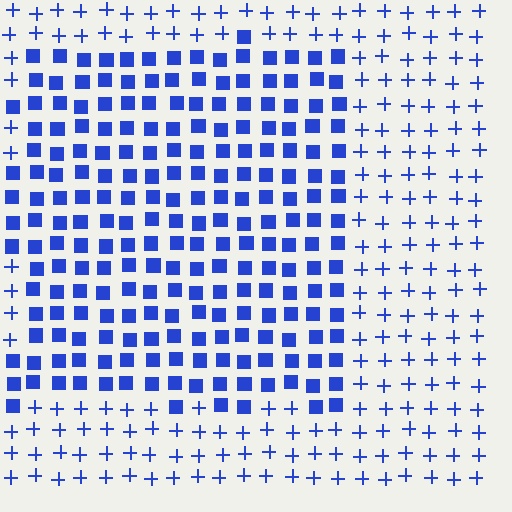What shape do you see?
I see a rectangle.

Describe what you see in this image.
The image is filled with small blue elements arranged in a uniform grid. A rectangle-shaped region contains squares, while the surrounding area contains plus signs. The boundary is defined purely by the change in element shape.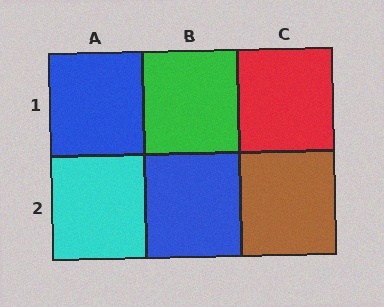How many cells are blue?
2 cells are blue.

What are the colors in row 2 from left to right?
Cyan, blue, brown.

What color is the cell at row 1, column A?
Blue.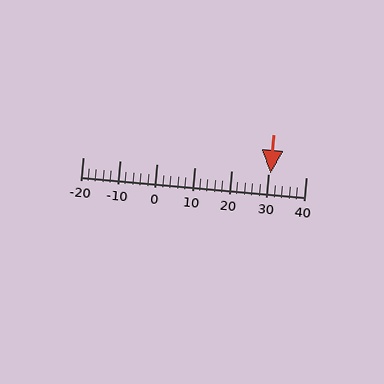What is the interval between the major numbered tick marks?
The major tick marks are spaced 10 units apart.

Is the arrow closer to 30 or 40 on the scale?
The arrow is closer to 30.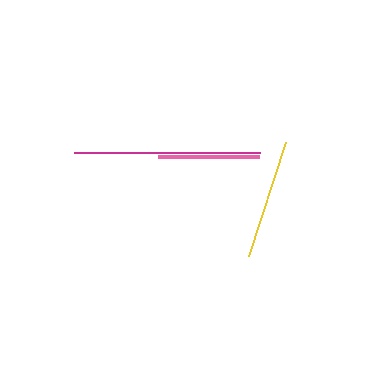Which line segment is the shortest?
The pink line is the shortest at approximately 101 pixels.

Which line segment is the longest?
The magenta line is the longest at approximately 185 pixels.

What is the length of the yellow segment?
The yellow segment is approximately 120 pixels long.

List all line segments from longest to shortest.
From longest to shortest: magenta, yellow, pink.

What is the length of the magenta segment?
The magenta segment is approximately 185 pixels long.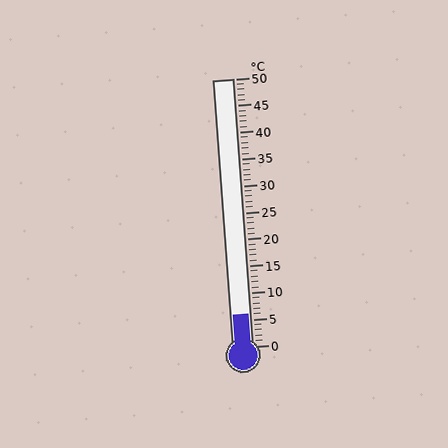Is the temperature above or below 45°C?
The temperature is below 45°C.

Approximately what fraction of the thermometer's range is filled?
The thermometer is filled to approximately 10% of its range.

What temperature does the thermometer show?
The thermometer shows approximately 6°C.